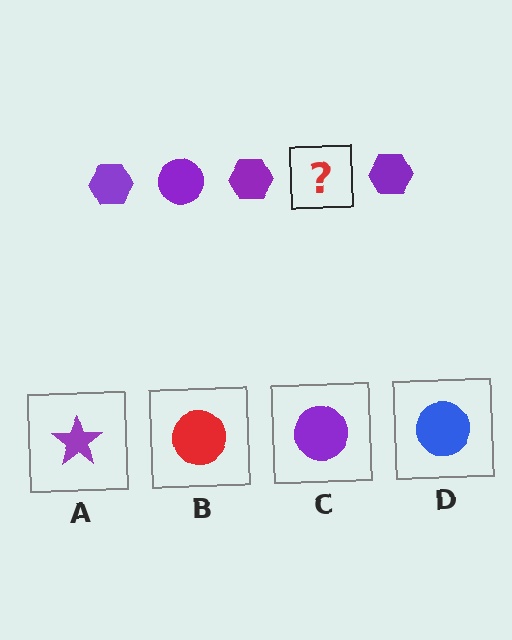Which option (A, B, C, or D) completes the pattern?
C.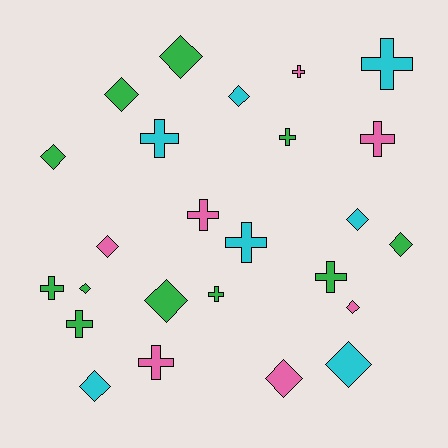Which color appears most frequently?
Green, with 11 objects.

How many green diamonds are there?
There are 6 green diamonds.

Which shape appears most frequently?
Diamond, with 13 objects.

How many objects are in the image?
There are 25 objects.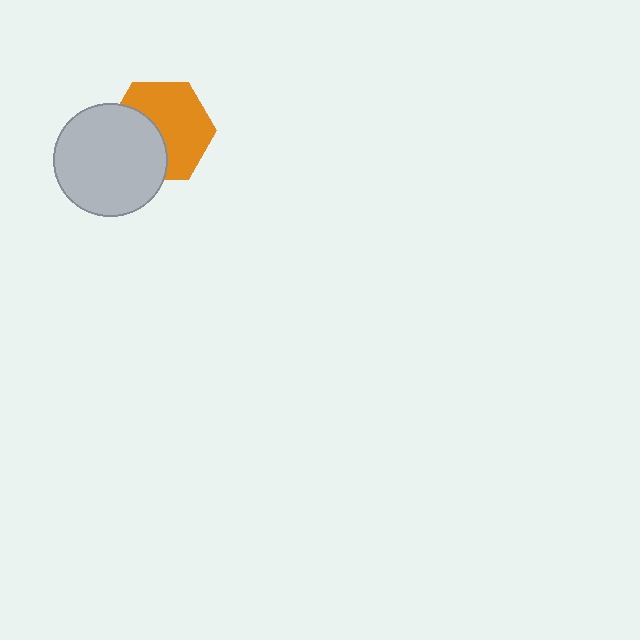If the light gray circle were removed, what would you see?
You would see the complete orange hexagon.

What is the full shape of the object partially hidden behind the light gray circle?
The partially hidden object is an orange hexagon.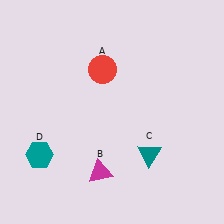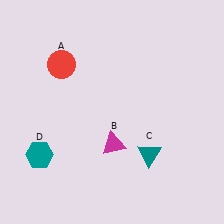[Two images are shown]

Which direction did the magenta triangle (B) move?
The magenta triangle (B) moved up.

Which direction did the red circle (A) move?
The red circle (A) moved left.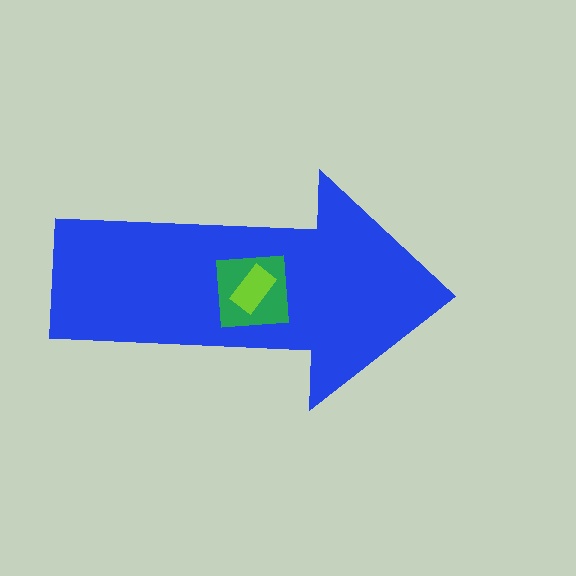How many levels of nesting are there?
3.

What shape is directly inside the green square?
The lime rectangle.